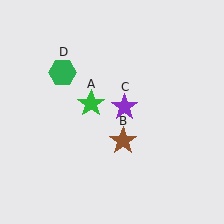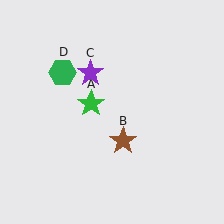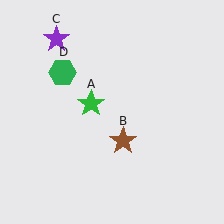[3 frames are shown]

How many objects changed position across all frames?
1 object changed position: purple star (object C).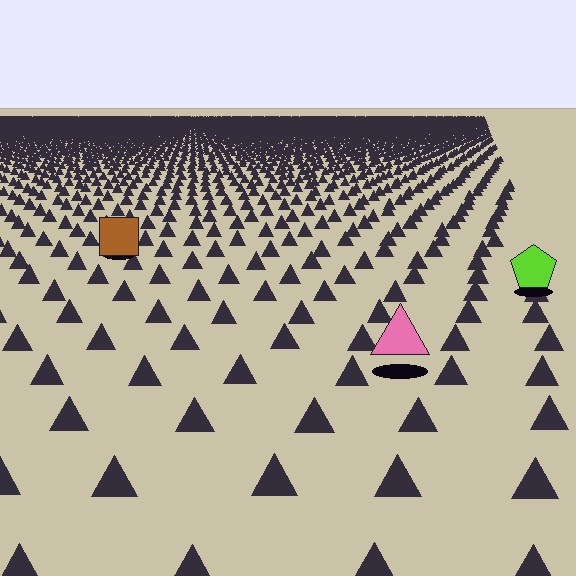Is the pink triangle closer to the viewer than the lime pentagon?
Yes. The pink triangle is closer — you can tell from the texture gradient: the ground texture is coarser near it.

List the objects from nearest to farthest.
From nearest to farthest: the pink triangle, the lime pentagon, the brown square.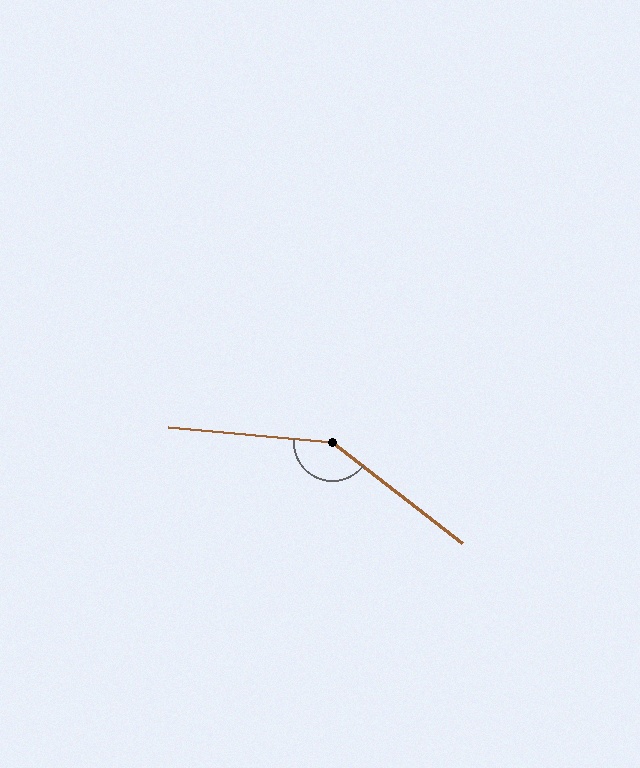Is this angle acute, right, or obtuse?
It is obtuse.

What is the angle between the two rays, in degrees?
Approximately 147 degrees.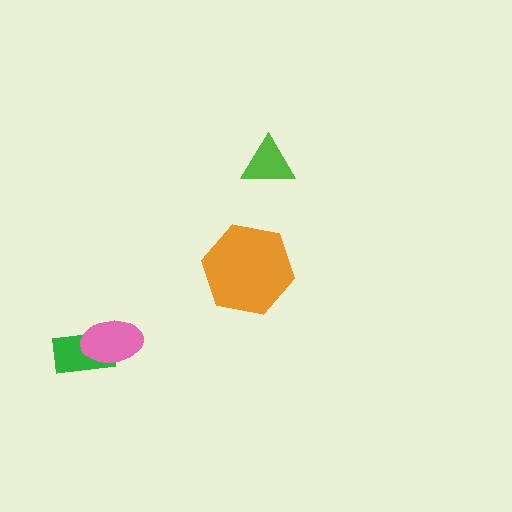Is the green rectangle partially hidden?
Yes, it is partially covered by another shape.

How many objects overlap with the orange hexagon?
0 objects overlap with the orange hexagon.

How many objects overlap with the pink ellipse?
1 object overlaps with the pink ellipse.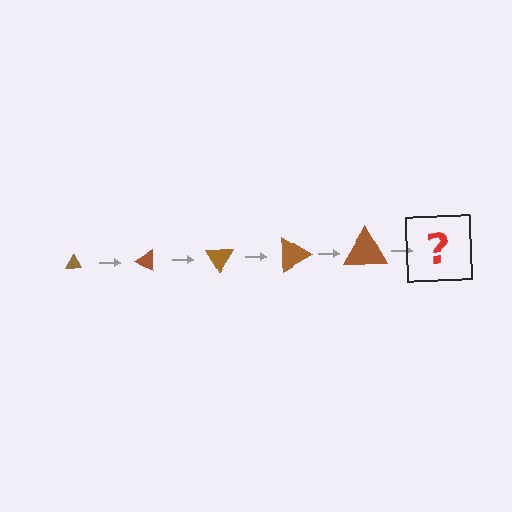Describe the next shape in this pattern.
It should be a triangle, larger than the previous one and rotated 150 degrees from the start.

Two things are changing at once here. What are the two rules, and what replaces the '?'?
The two rules are that the triangle grows larger each step and it rotates 30 degrees each step. The '?' should be a triangle, larger than the previous one and rotated 150 degrees from the start.